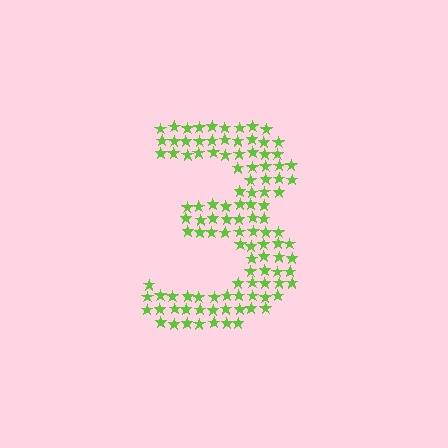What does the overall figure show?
The overall figure shows the digit 3.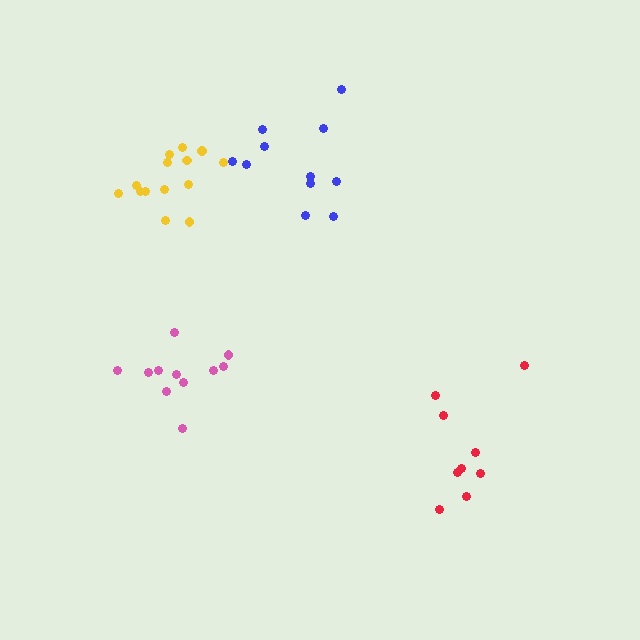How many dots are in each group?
Group 1: 9 dots, Group 2: 11 dots, Group 3: 14 dots, Group 4: 11 dots (45 total).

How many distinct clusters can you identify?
There are 4 distinct clusters.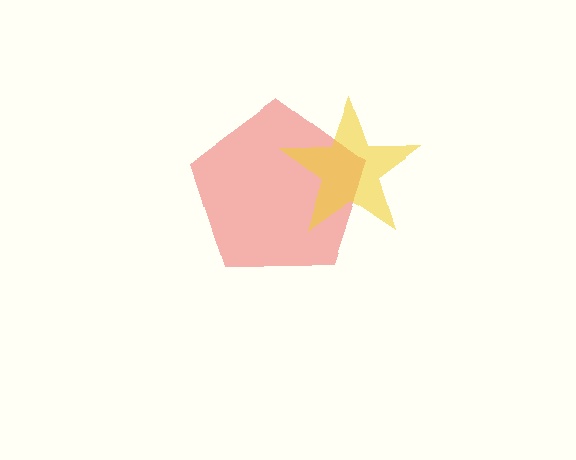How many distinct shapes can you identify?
There are 2 distinct shapes: a red pentagon, a yellow star.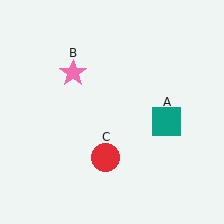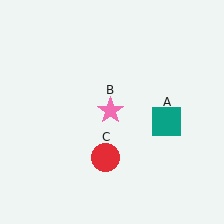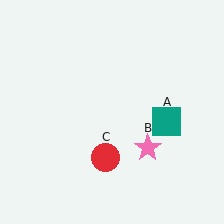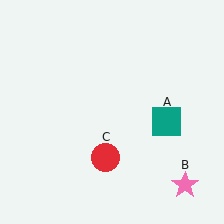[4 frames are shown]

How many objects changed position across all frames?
1 object changed position: pink star (object B).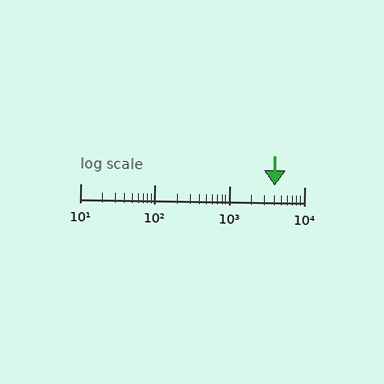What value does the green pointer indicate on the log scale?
The pointer indicates approximately 4000.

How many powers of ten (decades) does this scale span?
The scale spans 3 decades, from 10 to 10000.